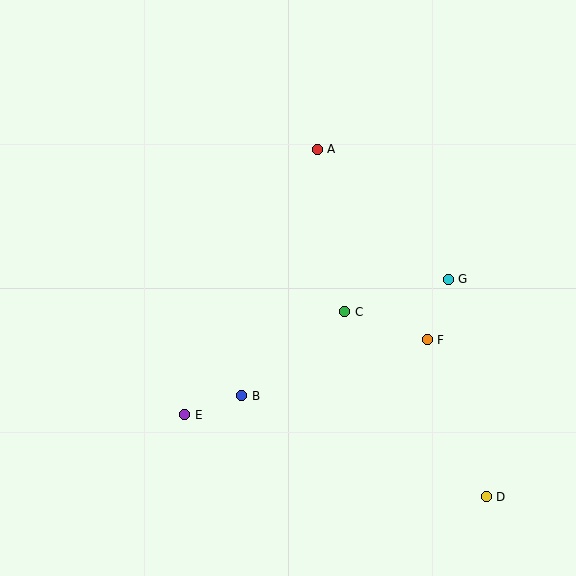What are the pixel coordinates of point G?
Point G is at (448, 279).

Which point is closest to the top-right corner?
Point A is closest to the top-right corner.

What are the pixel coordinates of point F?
Point F is at (427, 340).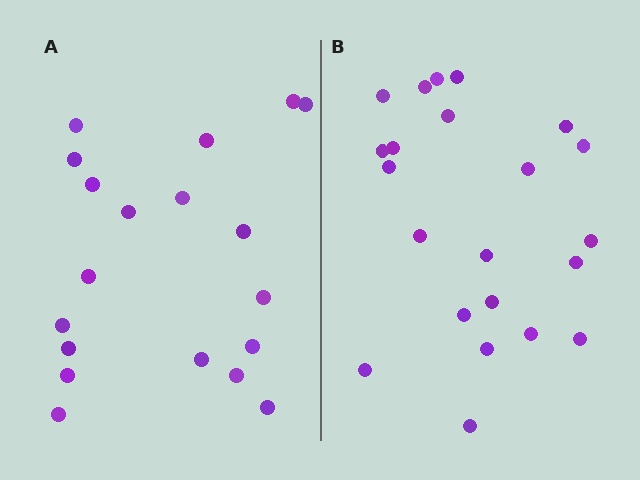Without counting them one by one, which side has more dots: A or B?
Region B (the right region) has more dots.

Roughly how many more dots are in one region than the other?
Region B has just a few more — roughly 2 or 3 more dots than region A.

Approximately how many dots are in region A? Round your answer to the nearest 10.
About 20 dots. (The exact count is 19, which rounds to 20.)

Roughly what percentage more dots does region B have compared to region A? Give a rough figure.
About 15% more.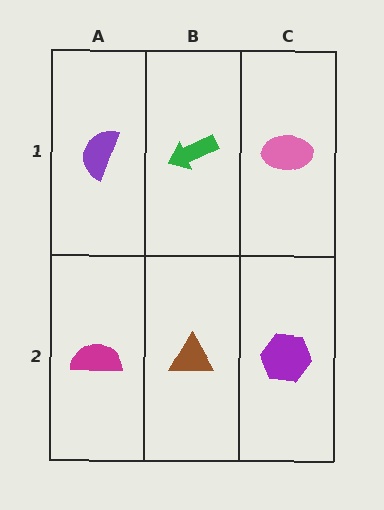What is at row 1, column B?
A green arrow.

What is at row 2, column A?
A magenta semicircle.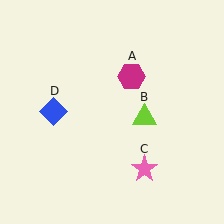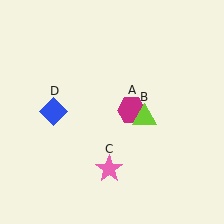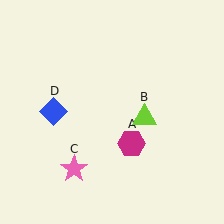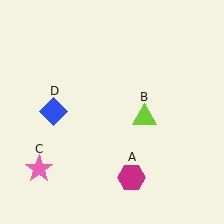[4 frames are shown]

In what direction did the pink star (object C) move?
The pink star (object C) moved left.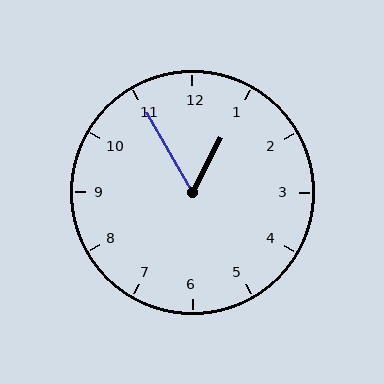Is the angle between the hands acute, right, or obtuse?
It is acute.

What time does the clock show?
12:55.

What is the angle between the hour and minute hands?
Approximately 58 degrees.